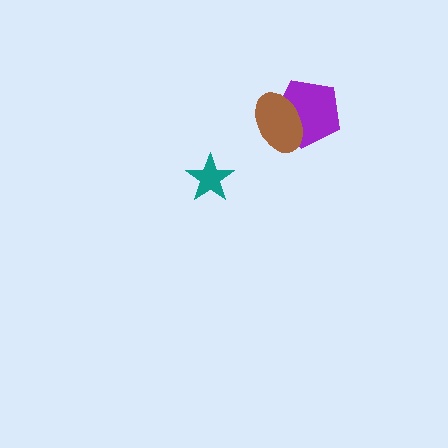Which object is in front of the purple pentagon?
The brown ellipse is in front of the purple pentagon.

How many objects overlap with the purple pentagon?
1 object overlaps with the purple pentagon.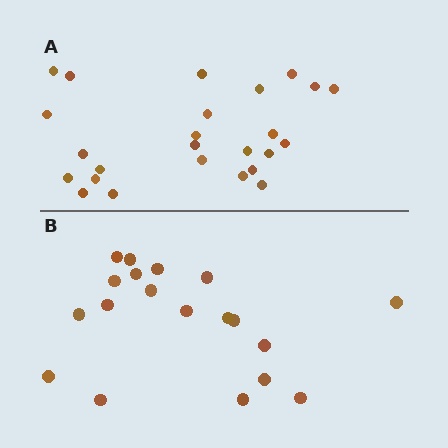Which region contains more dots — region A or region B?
Region A (the top region) has more dots.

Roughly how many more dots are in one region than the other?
Region A has about 6 more dots than region B.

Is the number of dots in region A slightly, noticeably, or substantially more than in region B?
Region A has noticeably more, but not dramatically so. The ratio is roughly 1.3 to 1.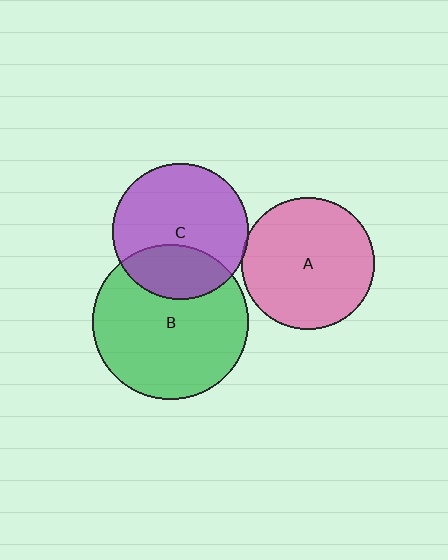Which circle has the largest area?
Circle B (green).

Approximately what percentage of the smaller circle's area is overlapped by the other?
Approximately 5%.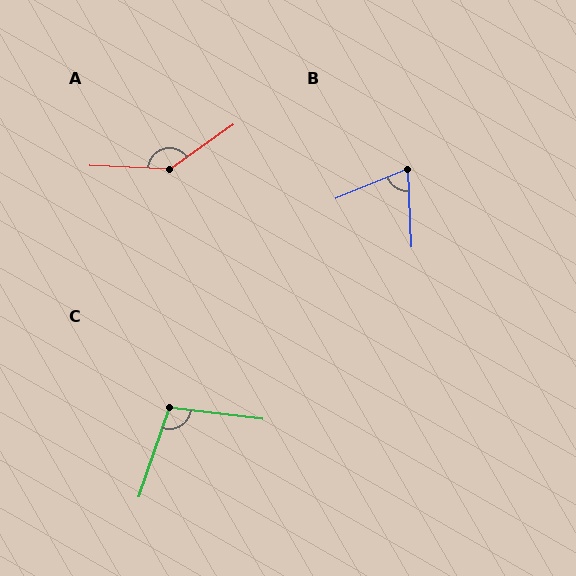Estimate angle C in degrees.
Approximately 102 degrees.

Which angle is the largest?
A, at approximately 142 degrees.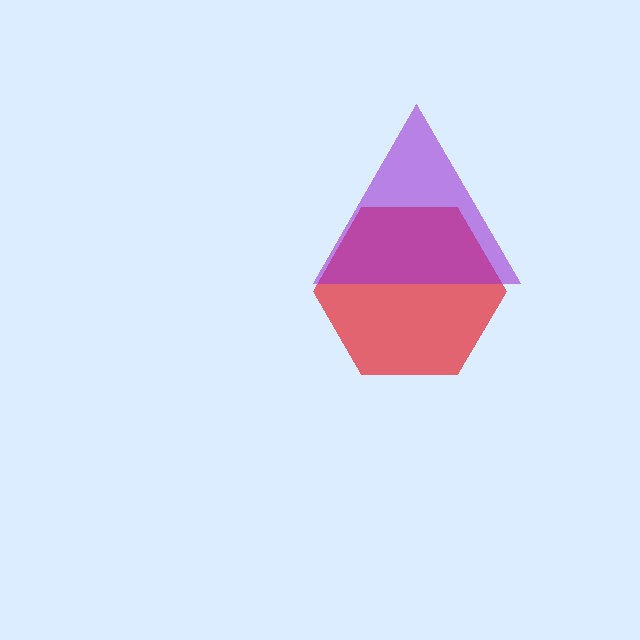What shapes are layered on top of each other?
The layered shapes are: a red hexagon, a purple triangle.